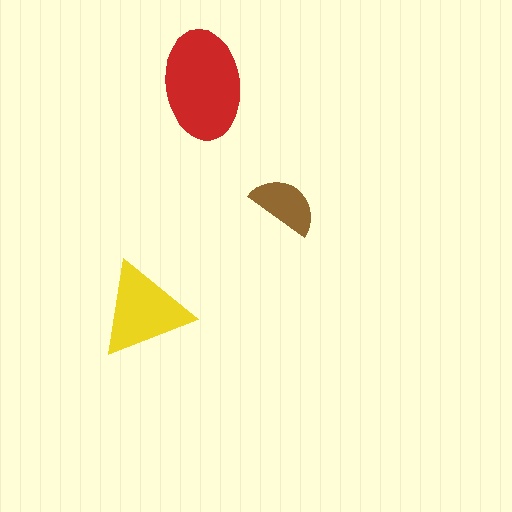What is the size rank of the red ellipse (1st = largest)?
1st.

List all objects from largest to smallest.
The red ellipse, the yellow triangle, the brown semicircle.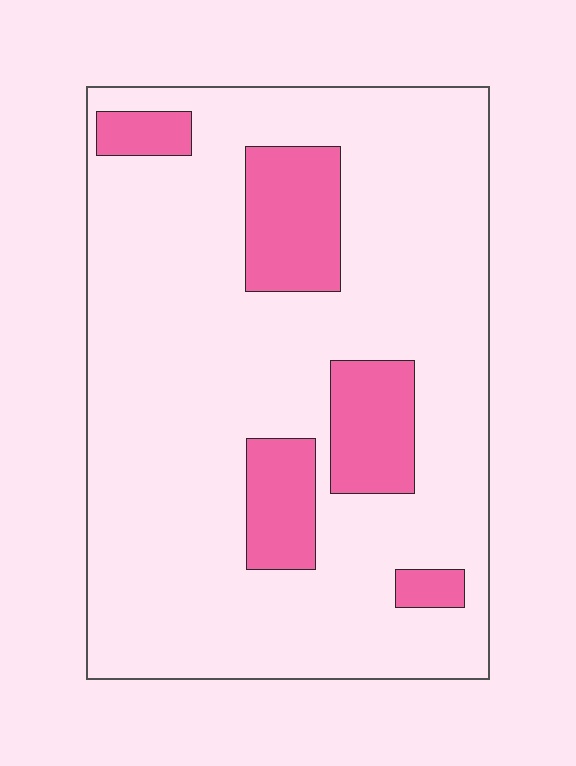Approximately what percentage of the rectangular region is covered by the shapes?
Approximately 15%.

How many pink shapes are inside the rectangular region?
5.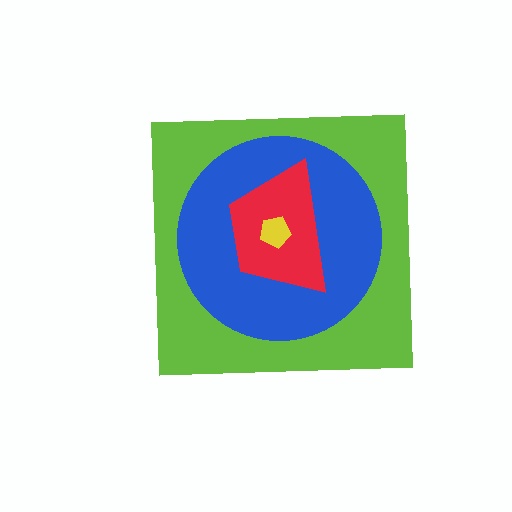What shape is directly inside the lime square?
The blue circle.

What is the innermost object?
The yellow pentagon.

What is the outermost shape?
The lime square.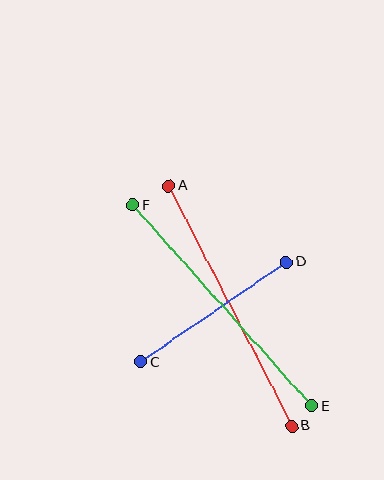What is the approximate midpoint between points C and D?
The midpoint is at approximately (213, 312) pixels.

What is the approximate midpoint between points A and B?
The midpoint is at approximately (230, 306) pixels.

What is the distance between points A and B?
The distance is approximately 270 pixels.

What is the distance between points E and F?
The distance is approximately 269 pixels.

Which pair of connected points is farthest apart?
Points A and B are farthest apart.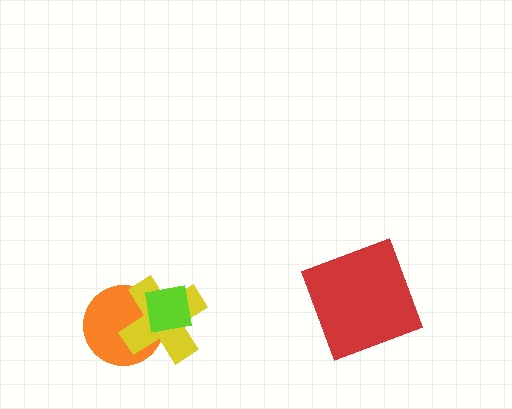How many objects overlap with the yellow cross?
2 objects overlap with the yellow cross.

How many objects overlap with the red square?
0 objects overlap with the red square.